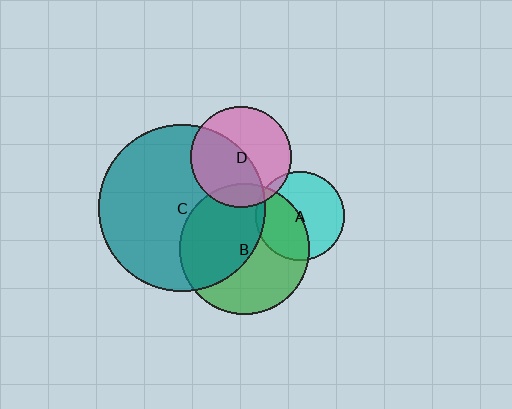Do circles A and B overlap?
Yes.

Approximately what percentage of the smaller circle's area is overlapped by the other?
Approximately 45%.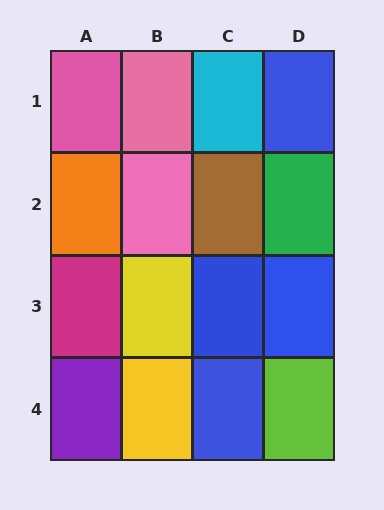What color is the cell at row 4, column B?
Yellow.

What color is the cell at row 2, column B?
Pink.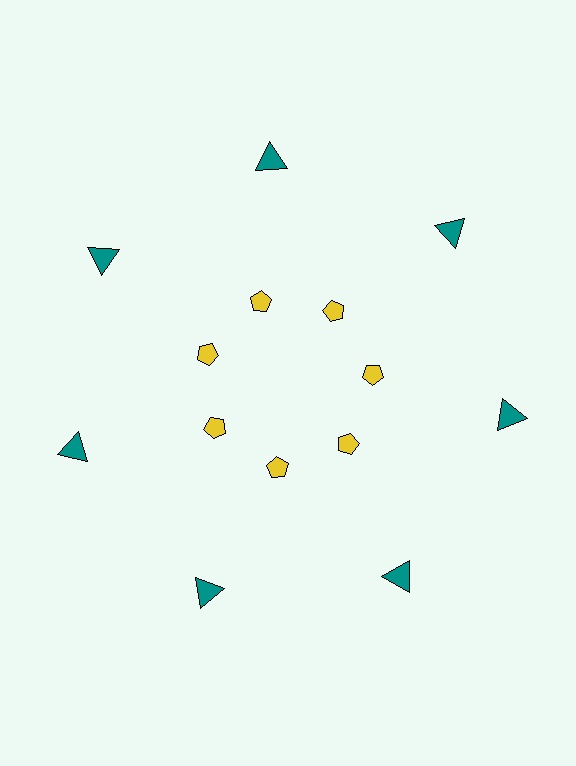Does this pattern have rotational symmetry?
Yes, this pattern has 7-fold rotational symmetry. It looks the same after rotating 51 degrees around the center.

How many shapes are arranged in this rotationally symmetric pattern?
There are 14 shapes, arranged in 7 groups of 2.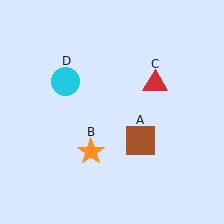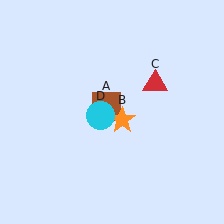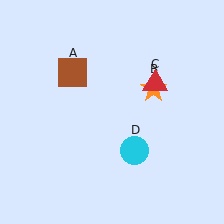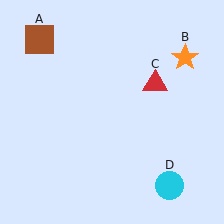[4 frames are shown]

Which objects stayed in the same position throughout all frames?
Red triangle (object C) remained stationary.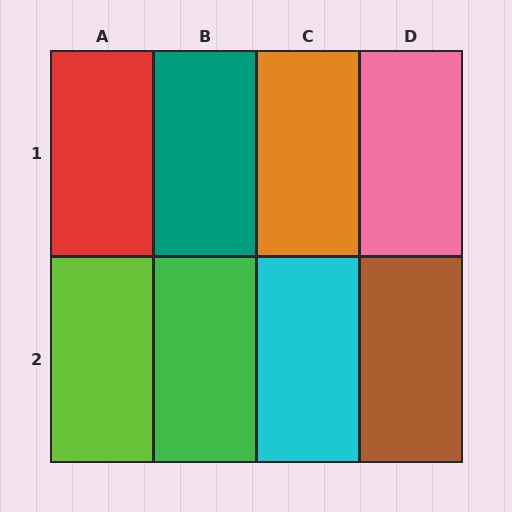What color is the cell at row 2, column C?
Cyan.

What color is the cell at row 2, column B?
Green.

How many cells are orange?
1 cell is orange.